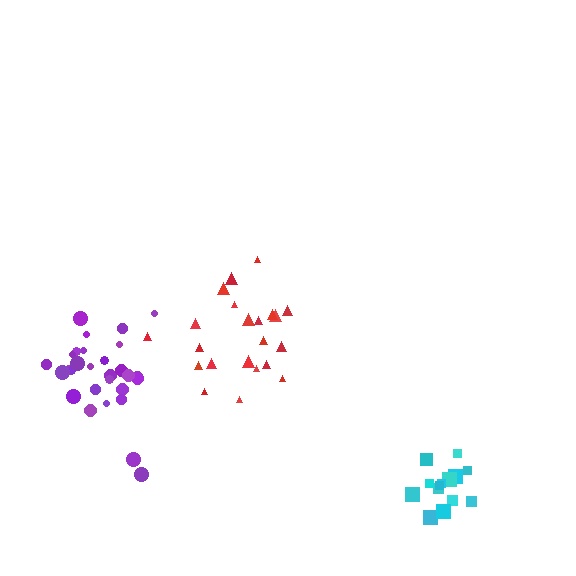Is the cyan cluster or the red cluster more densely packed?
Cyan.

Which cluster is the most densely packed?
Cyan.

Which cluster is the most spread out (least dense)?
Red.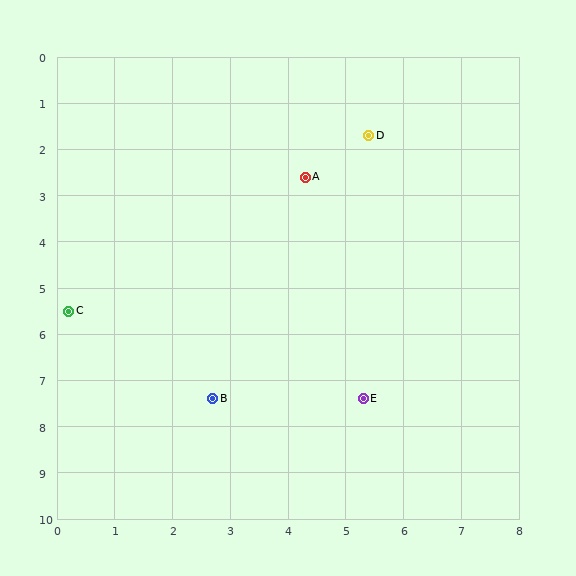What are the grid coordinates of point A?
Point A is at approximately (4.3, 2.6).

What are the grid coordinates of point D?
Point D is at approximately (5.4, 1.7).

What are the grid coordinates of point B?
Point B is at approximately (2.7, 7.4).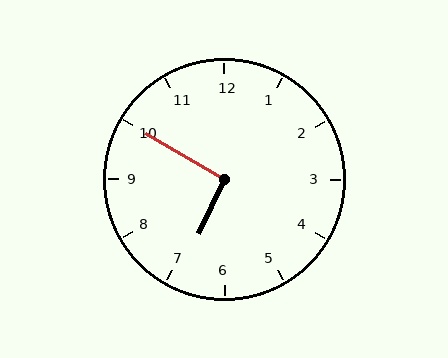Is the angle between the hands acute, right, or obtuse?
It is right.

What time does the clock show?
6:50.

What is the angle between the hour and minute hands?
Approximately 95 degrees.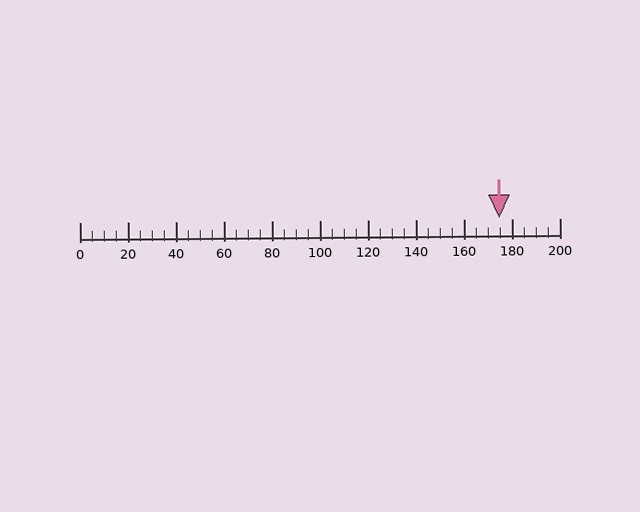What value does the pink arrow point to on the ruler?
The pink arrow points to approximately 175.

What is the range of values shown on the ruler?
The ruler shows values from 0 to 200.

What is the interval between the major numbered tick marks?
The major tick marks are spaced 20 units apart.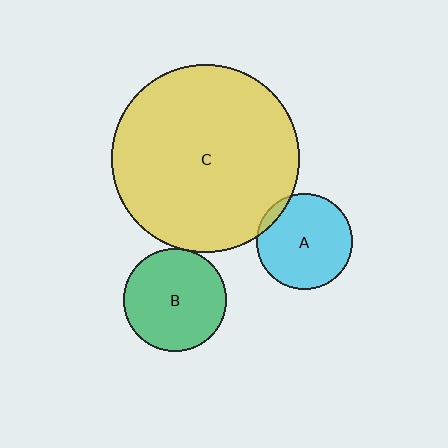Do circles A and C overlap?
Yes.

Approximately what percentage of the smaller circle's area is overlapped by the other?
Approximately 5%.